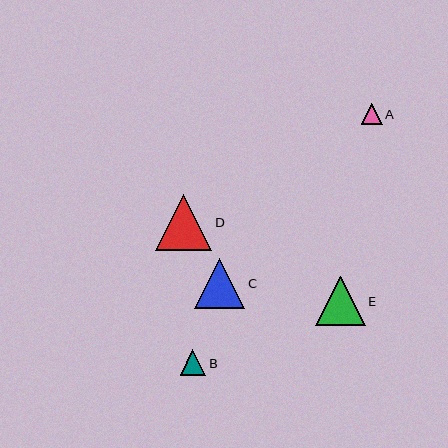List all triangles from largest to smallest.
From largest to smallest: D, C, E, B, A.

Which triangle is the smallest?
Triangle A is the smallest with a size of approximately 21 pixels.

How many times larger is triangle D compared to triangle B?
Triangle D is approximately 2.2 times the size of triangle B.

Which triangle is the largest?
Triangle D is the largest with a size of approximately 56 pixels.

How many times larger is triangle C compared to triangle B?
Triangle C is approximately 1.9 times the size of triangle B.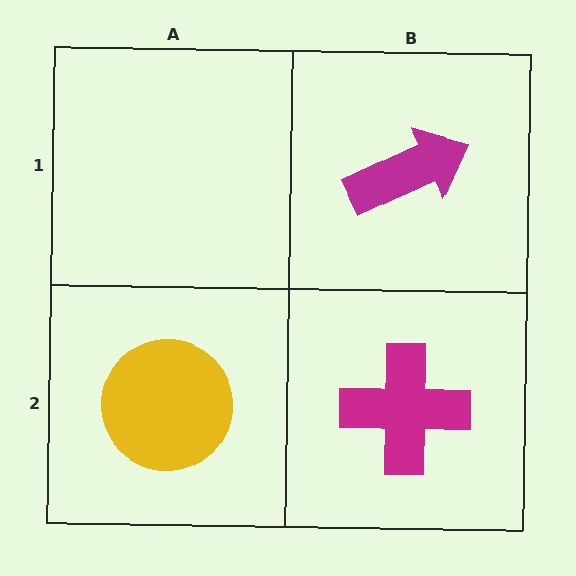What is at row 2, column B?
A magenta cross.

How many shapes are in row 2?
2 shapes.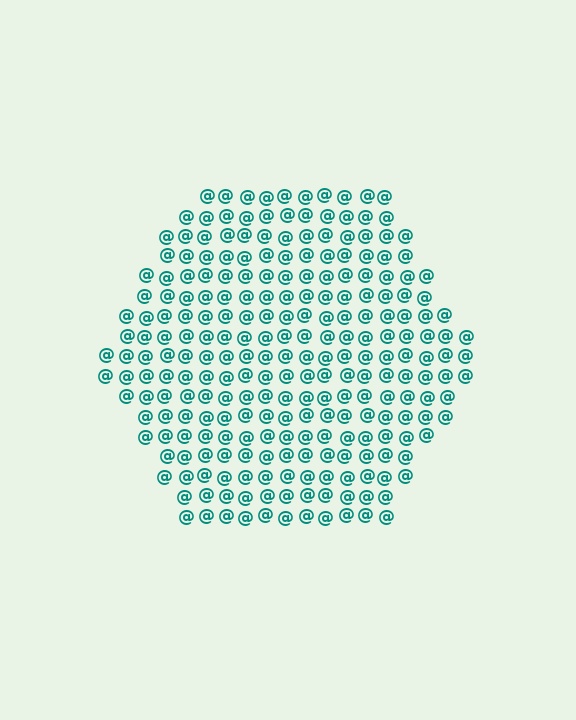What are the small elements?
The small elements are at signs.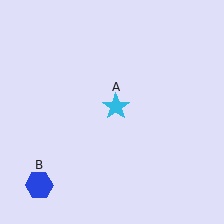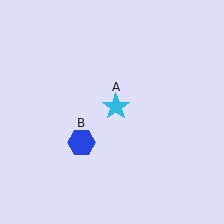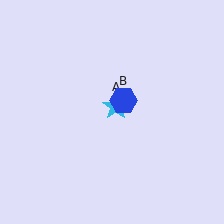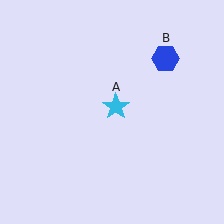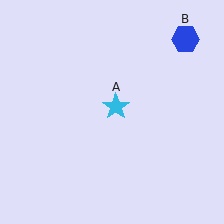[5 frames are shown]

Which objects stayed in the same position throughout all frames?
Cyan star (object A) remained stationary.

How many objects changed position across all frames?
1 object changed position: blue hexagon (object B).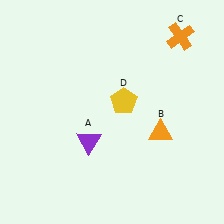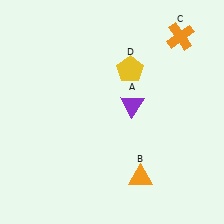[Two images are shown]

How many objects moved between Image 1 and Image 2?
3 objects moved between the two images.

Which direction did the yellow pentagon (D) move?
The yellow pentagon (D) moved up.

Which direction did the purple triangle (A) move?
The purple triangle (A) moved right.